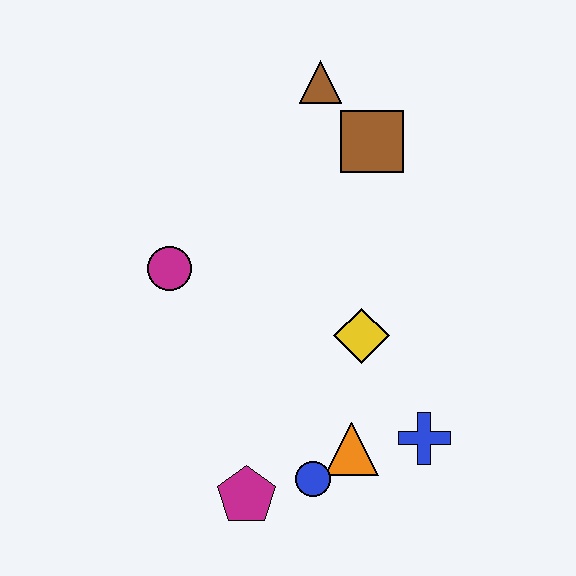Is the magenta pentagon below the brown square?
Yes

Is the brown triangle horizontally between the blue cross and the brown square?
No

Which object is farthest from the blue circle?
The brown triangle is farthest from the blue circle.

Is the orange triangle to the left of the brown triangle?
No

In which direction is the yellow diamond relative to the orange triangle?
The yellow diamond is above the orange triangle.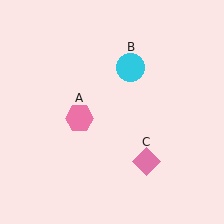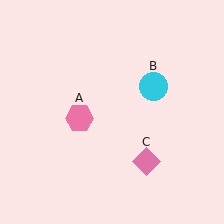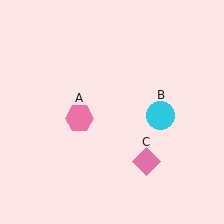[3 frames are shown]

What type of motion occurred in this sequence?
The cyan circle (object B) rotated clockwise around the center of the scene.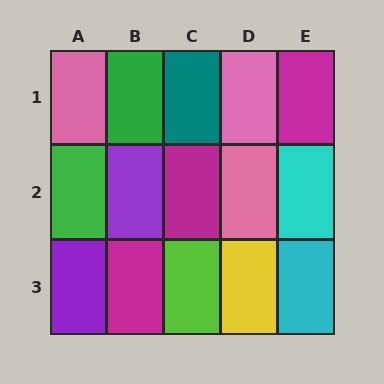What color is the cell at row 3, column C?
Lime.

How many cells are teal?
1 cell is teal.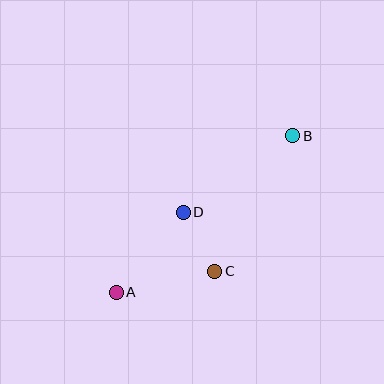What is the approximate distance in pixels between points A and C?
The distance between A and C is approximately 101 pixels.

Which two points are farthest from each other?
Points A and B are farthest from each other.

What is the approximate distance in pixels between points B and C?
The distance between B and C is approximately 157 pixels.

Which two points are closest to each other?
Points C and D are closest to each other.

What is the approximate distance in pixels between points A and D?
The distance between A and D is approximately 105 pixels.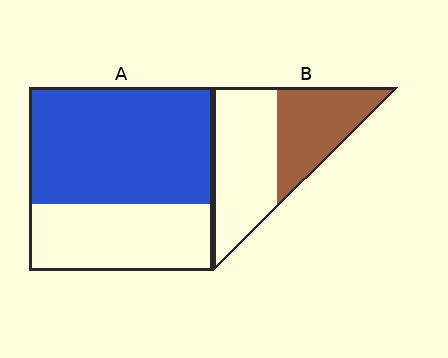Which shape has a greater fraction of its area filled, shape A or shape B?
Shape A.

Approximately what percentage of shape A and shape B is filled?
A is approximately 65% and B is approximately 45%.